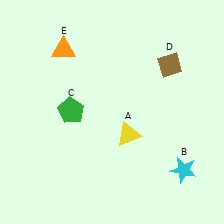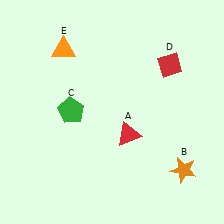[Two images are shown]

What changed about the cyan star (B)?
In Image 1, B is cyan. In Image 2, it changed to orange.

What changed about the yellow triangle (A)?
In Image 1, A is yellow. In Image 2, it changed to red.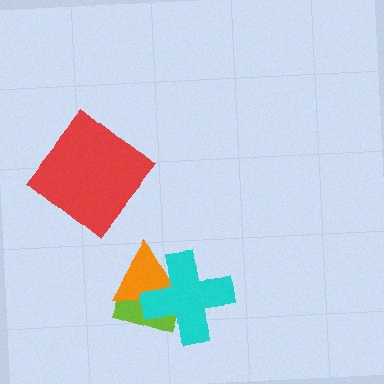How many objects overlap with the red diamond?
0 objects overlap with the red diamond.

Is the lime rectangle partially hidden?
Yes, it is partially covered by another shape.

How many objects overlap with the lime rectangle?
2 objects overlap with the lime rectangle.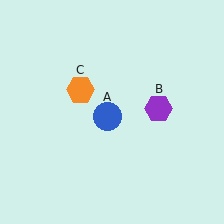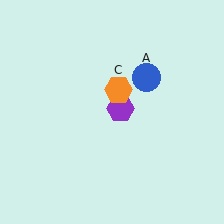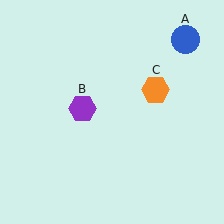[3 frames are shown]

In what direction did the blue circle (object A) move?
The blue circle (object A) moved up and to the right.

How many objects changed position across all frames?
3 objects changed position: blue circle (object A), purple hexagon (object B), orange hexagon (object C).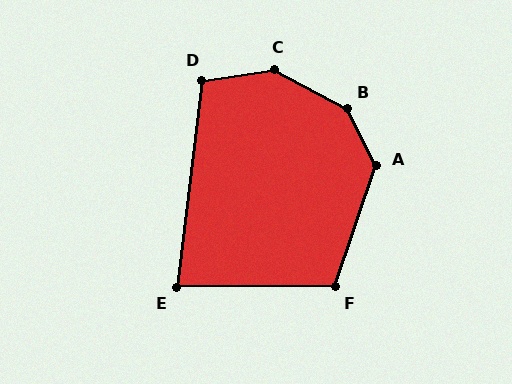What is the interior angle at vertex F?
Approximately 109 degrees (obtuse).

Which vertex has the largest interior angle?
B, at approximately 146 degrees.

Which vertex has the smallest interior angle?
E, at approximately 83 degrees.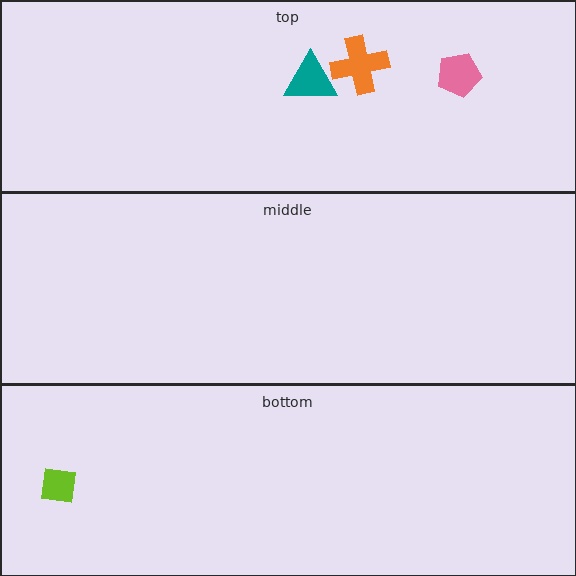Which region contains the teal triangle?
The top region.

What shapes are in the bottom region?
The lime square.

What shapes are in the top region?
The pink pentagon, the teal triangle, the orange cross.